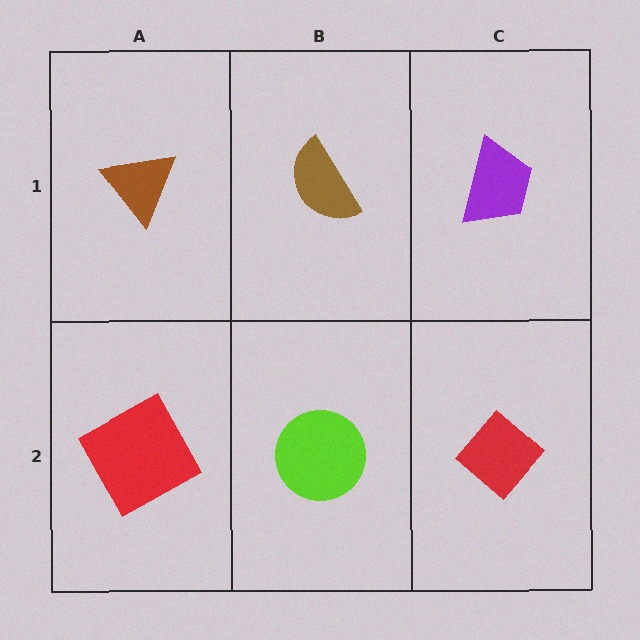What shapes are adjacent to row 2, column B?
A brown semicircle (row 1, column B), a red square (row 2, column A), a red diamond (row 2, column C).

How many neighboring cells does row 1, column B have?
3.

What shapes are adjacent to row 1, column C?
A red diamond (row 2, column C), a brown semicircle (row 1, column B).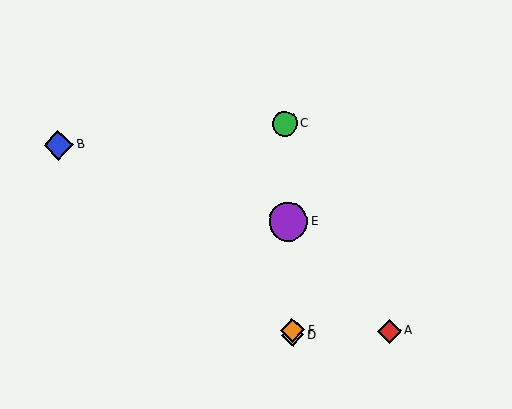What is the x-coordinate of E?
Object E is at x≈288.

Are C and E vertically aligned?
Yes, both are at x≈285.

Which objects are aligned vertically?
Objects C, D, E, F are aligned vertically.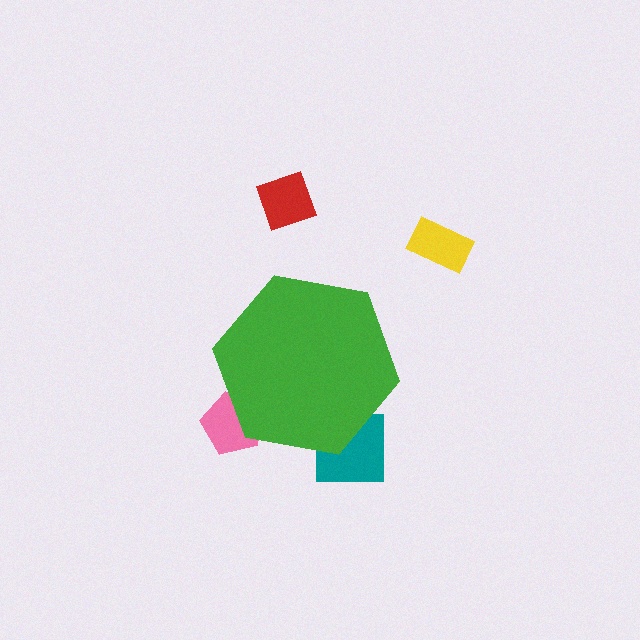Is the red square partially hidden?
No, the red square is fully visible.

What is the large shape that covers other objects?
A green hexagon.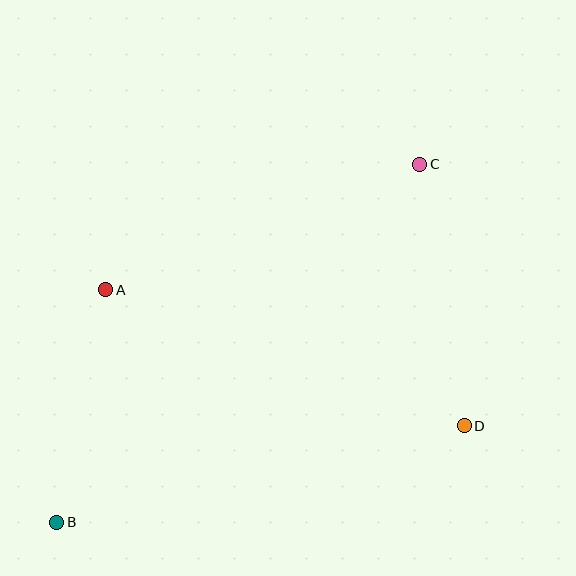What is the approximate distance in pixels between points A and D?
The distance between A and D is approximately 384 pixels.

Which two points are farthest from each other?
Points B and C are farthest from each other.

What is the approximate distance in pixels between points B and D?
The distance between B and D is approximately 419 pixels.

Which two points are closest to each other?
Points A and B are closest to each other.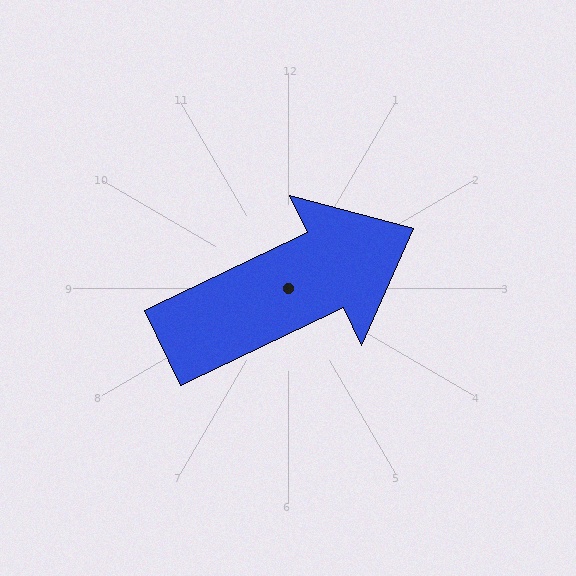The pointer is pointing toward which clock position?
Roughly 2 o'clock.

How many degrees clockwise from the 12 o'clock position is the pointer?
Approximately 64 degrees.